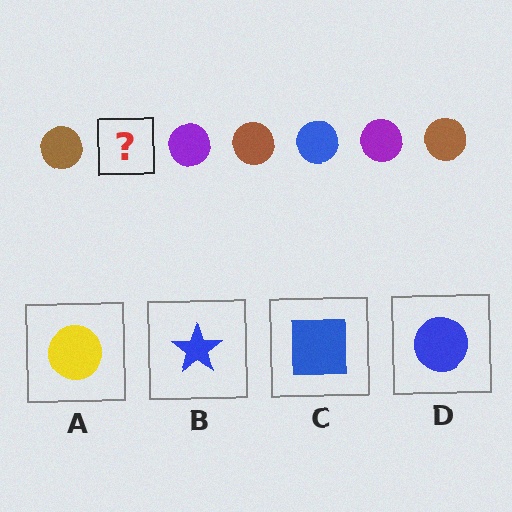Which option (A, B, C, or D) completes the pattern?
D.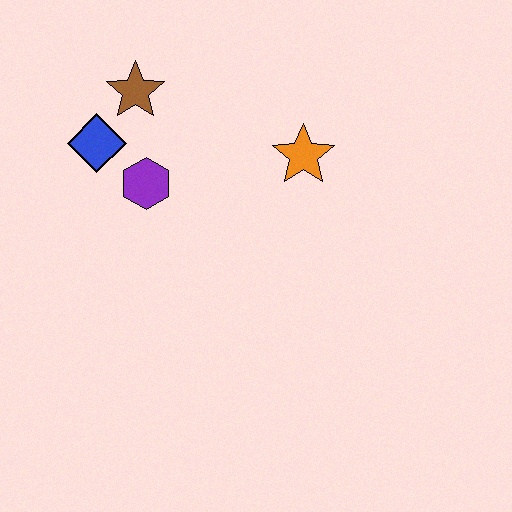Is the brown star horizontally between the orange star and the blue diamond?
Yes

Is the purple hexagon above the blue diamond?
No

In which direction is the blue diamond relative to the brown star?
The blue diamond is below the brown star.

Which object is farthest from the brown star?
The orange star is farthest from the brown star.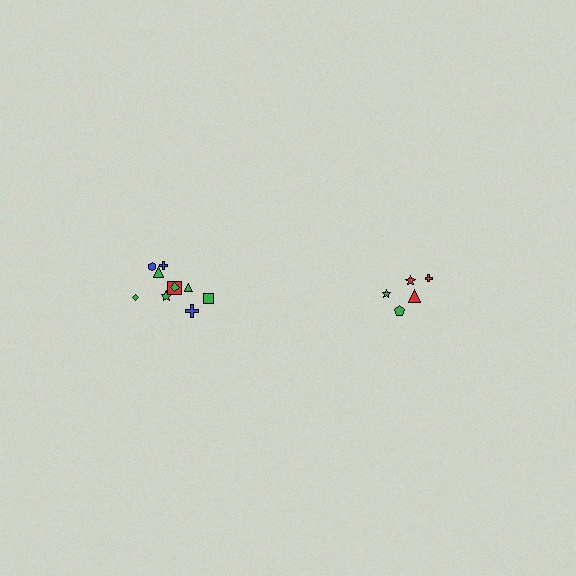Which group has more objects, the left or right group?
The left group.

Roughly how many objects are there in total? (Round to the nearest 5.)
Roughly 15 objects in total.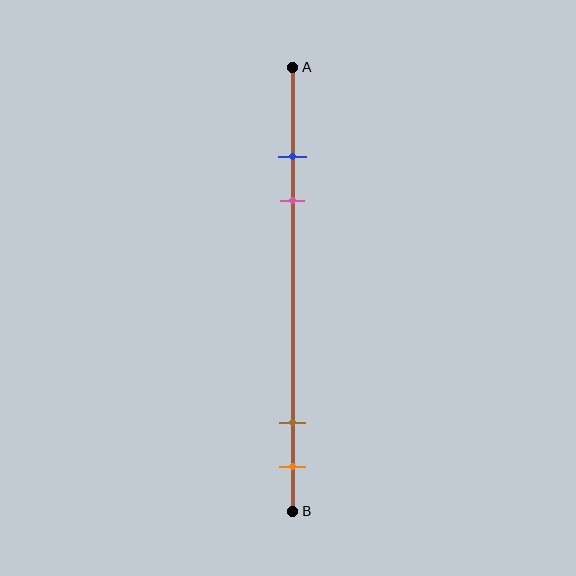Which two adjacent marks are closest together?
The blue and pink marks are the closest adjacent pair.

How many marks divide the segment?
There are 4 marks dividing the segment.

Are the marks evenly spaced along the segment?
No, the marks are not evenly spaced.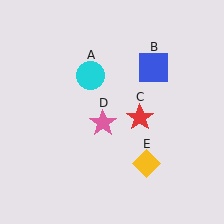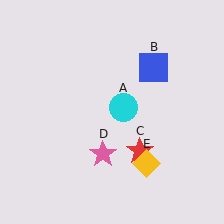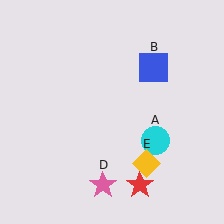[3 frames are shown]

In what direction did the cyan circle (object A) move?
The cyan circle (object A) moved down and to the right.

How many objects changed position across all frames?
3 objects changed position: cyan circle (object A), red star (object C), pink star (object D).